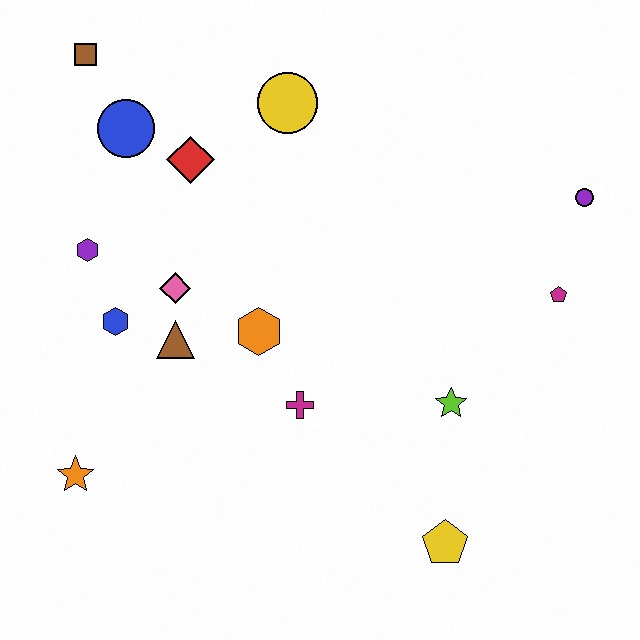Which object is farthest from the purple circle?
The orange star is farthest from the purple circle.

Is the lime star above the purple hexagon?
No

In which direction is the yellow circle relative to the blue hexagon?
The yellow circle is above the blue hexagon.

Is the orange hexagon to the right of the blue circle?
Yes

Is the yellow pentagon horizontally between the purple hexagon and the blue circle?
No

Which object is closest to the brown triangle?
The pink diamond is closest to the brown triangle.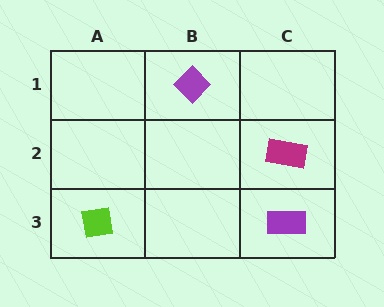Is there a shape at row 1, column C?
No, that cell is empty.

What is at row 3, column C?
A purple rectangle.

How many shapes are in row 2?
1 shape.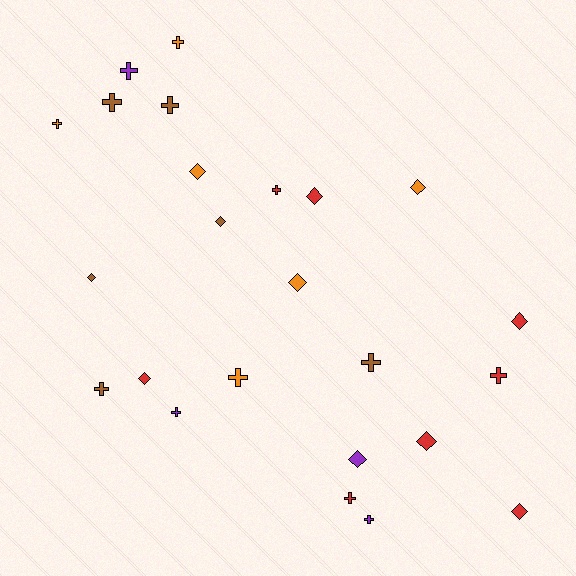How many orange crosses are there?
There are 3 orange crosses.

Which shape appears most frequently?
Cross, with 13 objects.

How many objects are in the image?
There are 24 objects.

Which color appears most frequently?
Red, with 8 objects.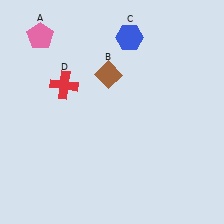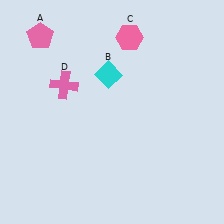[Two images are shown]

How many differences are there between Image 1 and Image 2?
There are 3 differences between the two images.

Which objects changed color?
B changed from brown to cyan. C changed from blue to pink. D changed from red to pink.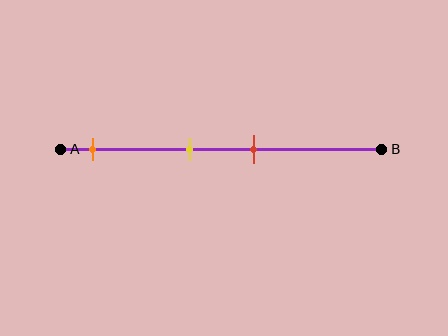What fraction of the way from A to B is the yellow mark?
The yellow mark is approximately 40% (0.4) of the way from A to B.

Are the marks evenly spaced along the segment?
No, the marks are not evenly spaced.